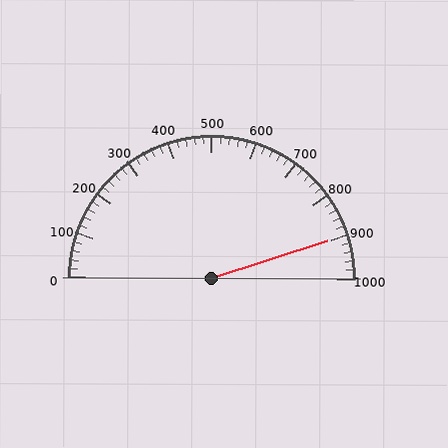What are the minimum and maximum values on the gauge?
The gauge ranges from 0 to 1000.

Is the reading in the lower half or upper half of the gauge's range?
The reading is in the upper half of the range (0 to 1000).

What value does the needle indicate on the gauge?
The needle indicates approximately 900.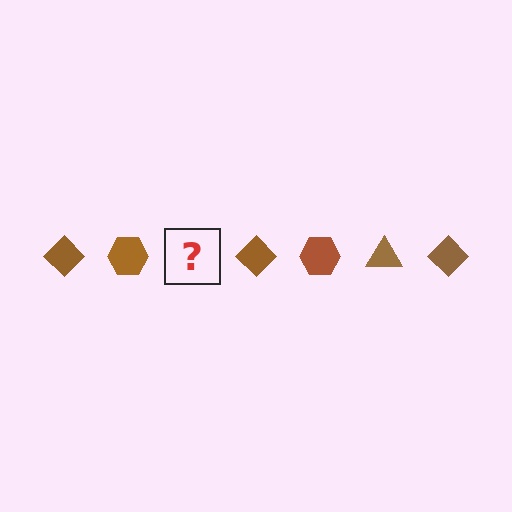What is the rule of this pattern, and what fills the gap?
The rule is that the pattern cycles through diamond, hexagon, triangle shapes in brown. The gap should be filled with a brown triangle.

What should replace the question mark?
The question mark should be replaced with a brown triangle.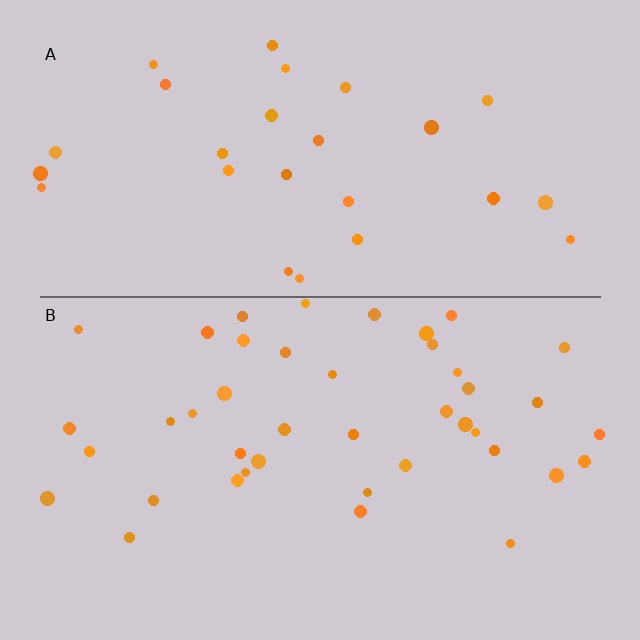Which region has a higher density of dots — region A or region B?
B (the bottom).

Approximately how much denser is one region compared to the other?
Approximately 1.5× — region B over region A.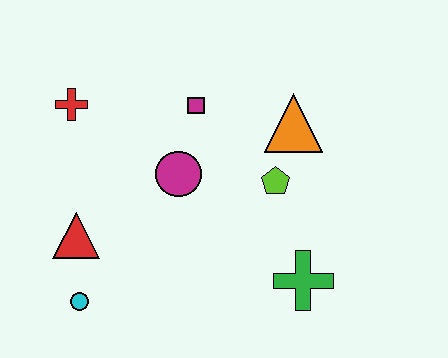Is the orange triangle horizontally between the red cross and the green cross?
Yes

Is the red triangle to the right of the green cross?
No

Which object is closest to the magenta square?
The magenta circle is closest to the magenta square.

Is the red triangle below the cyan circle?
No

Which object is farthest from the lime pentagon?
The cyan circle is farthest from the lime pentagon.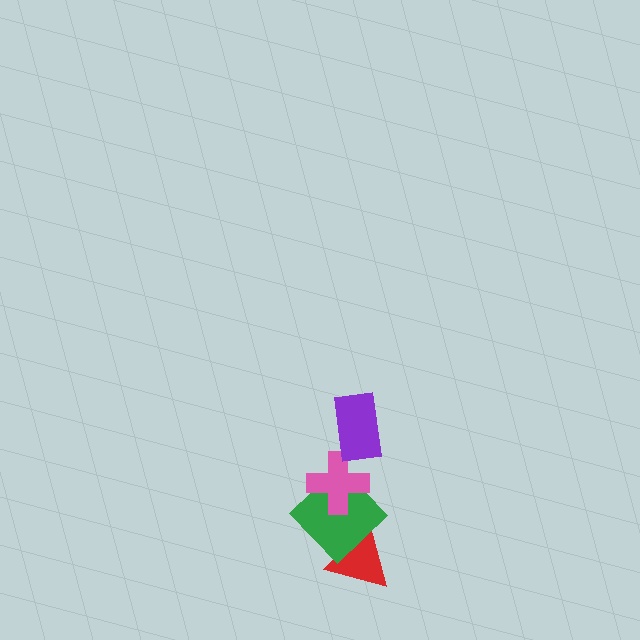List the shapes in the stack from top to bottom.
From top to bottom: the purple rectangle, the pink cross, the green diamond, the red triangle.